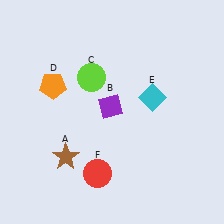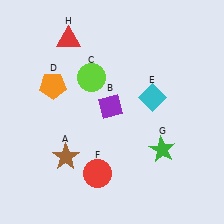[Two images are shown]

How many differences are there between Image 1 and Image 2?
There are 2 differences between the two images.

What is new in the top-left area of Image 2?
A red triangle (H) was added in the top-left area of Image 2.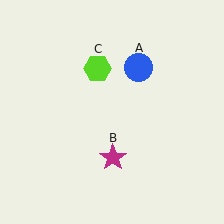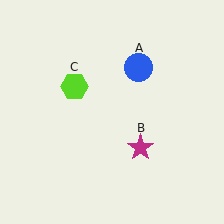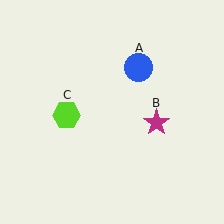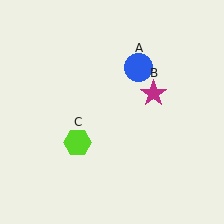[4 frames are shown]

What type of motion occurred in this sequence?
The magenta star (object B), lime hexagon (object C) rotated counterclockwise around the center of the scene.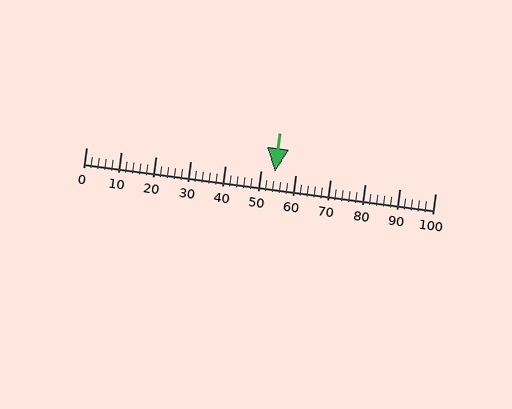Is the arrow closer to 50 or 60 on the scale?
The arrow is closer to 50.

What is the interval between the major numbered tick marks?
The major tick marks are spaced 10 units apart.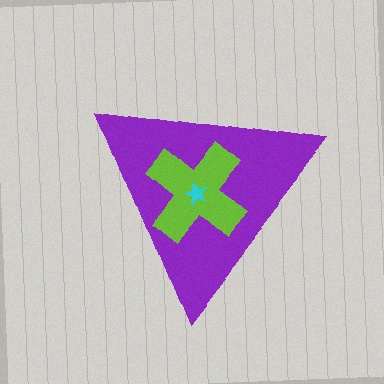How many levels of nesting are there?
3.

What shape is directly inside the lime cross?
The cyan star.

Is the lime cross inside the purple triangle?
Yes.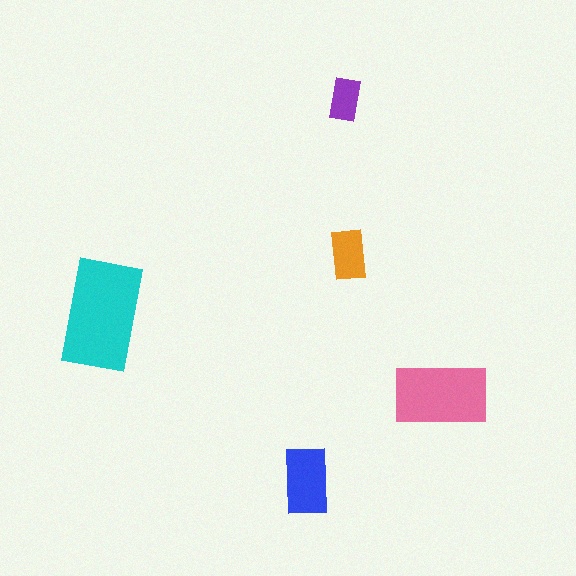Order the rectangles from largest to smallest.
the cyan one, the pink one, the blue one, the orange one, the purple one.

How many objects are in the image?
There are 5 objects in the image.